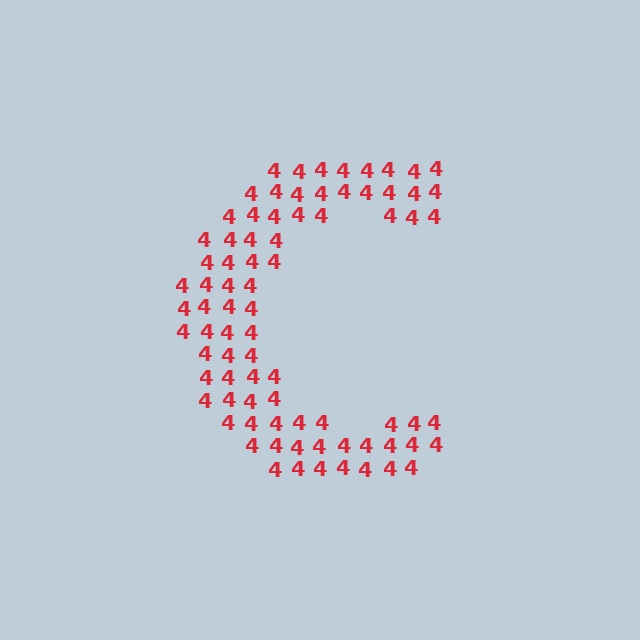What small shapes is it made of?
It is made of small digit 4's.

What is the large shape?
The large shape is the letter C.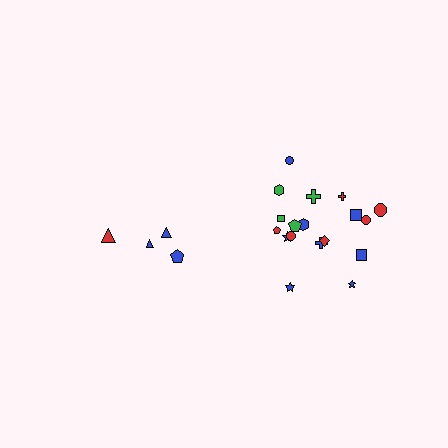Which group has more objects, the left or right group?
The right group.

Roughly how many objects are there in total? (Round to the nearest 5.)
Roughly 20 objects in total.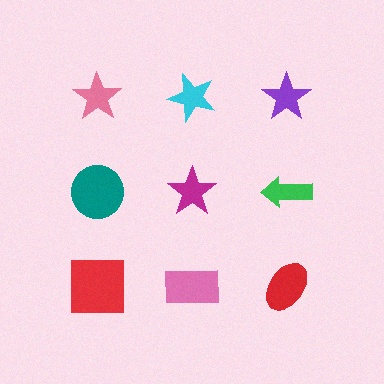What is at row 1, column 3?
A purple star.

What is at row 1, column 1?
A pink star.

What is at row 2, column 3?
A green arrow.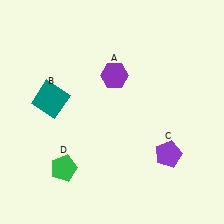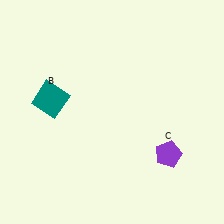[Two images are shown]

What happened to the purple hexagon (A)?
The purple hexagon (A) was removed in Image 2. It was in the top-right area of Image 1.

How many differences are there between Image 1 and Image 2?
There are 2 differences between the two images.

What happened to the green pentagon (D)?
The green pentagon (D) was removed in Image 2. It was in the bottom-left area of Image 1.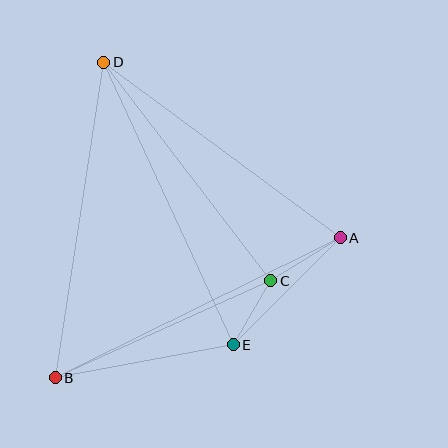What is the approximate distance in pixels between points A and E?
The distance between A and E is approximately 151 pixels.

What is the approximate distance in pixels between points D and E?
The distance between D and E is approximately 311 pixels.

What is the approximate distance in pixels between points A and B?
The distance between A and B is approximately 318 pixels.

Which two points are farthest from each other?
Points B and D are farthest from each other.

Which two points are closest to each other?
Points C and E are closest to each other.